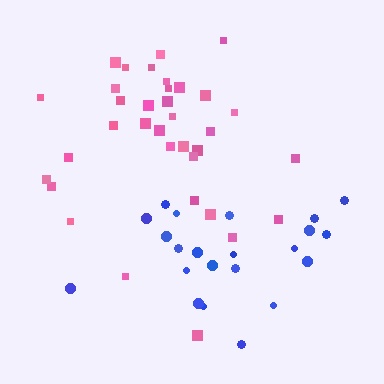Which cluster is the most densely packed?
Pink.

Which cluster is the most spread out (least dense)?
Blue.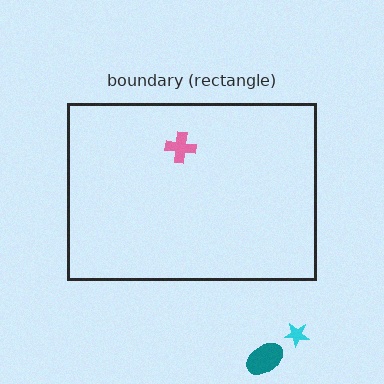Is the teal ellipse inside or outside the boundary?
Outside.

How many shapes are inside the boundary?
1 inside, 2 outside.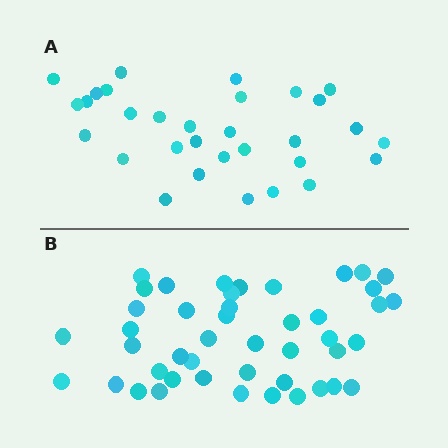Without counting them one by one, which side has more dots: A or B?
Region B (the bottom region) has more dots.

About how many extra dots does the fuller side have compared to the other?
Region B has approximately 15 more dots than region A.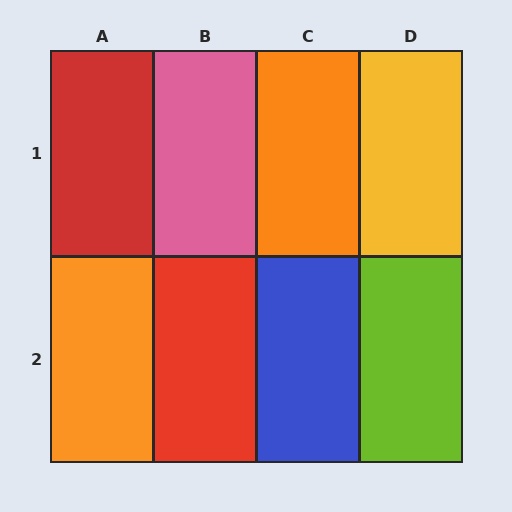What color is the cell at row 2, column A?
Orange.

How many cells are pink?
1 cell is pink.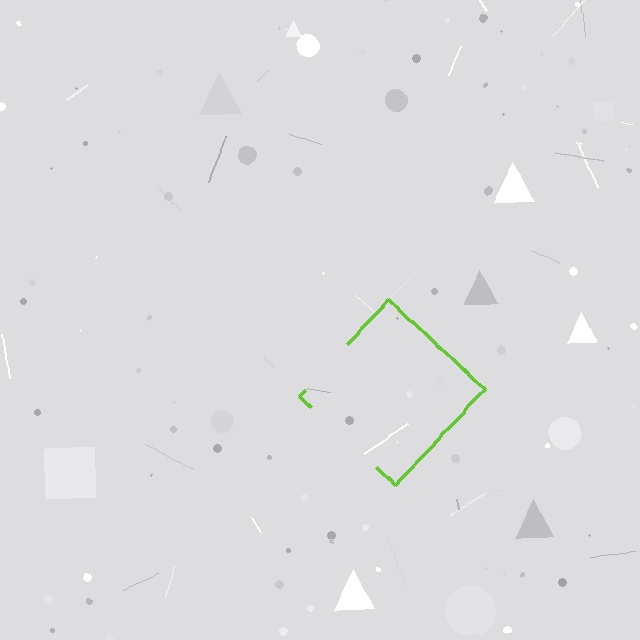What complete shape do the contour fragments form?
The contour fragments form a diamond.